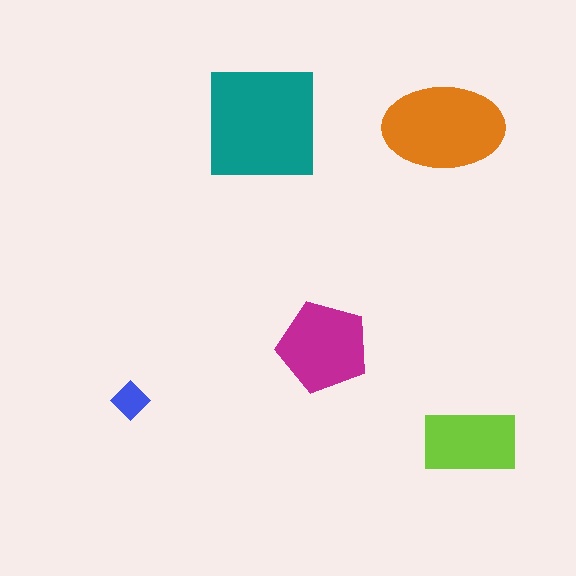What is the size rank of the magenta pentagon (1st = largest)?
3rd.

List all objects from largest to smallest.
The teal square, the orange ellipse, the magenta pentagon, the lime rectangle, the blue diamond.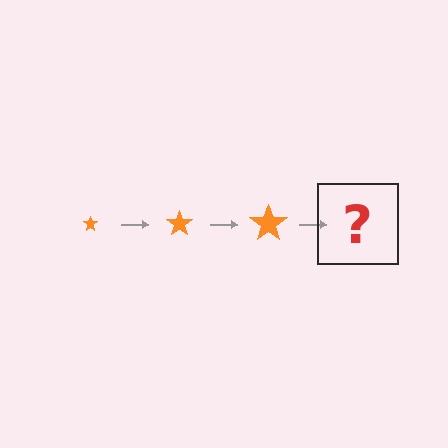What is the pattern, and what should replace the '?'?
The pattern is that the star gets progressively larger each step. The '?' should be an orange star, larger than the previous one.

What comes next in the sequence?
The next element should be an orange star, larger than the previous one.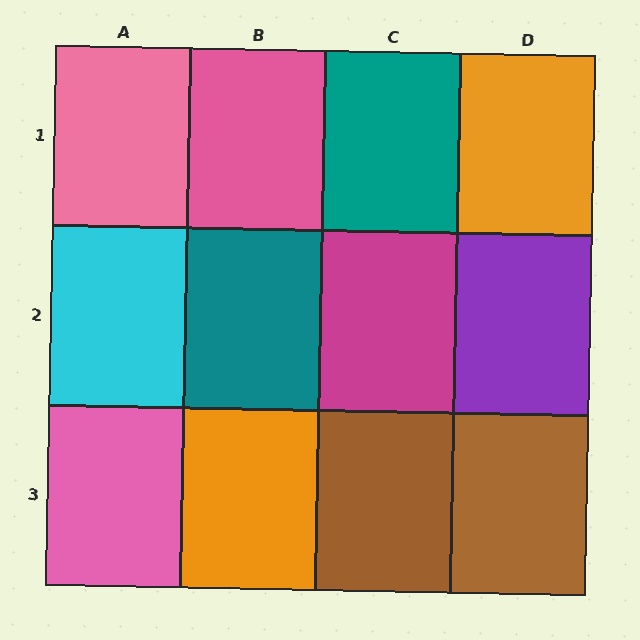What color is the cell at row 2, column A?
Cyan.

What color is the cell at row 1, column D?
Orange.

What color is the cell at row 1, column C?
Teal.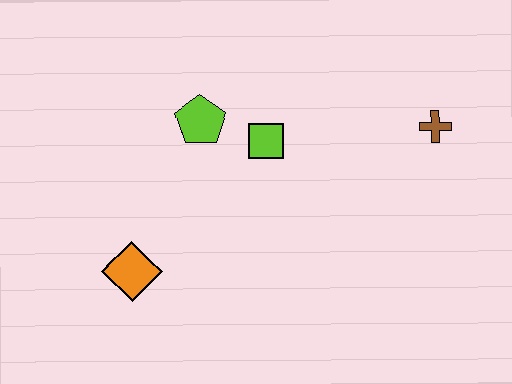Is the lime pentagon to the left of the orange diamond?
No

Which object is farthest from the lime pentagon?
The brown cross is farthest from the lime pentagon.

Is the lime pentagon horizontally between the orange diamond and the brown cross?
Yes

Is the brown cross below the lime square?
No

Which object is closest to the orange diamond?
The lime pentagon is closest to the orange diamond.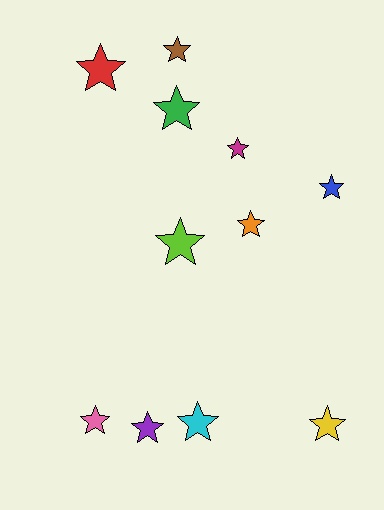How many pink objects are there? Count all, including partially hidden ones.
There is 1 pink object.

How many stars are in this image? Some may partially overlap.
There are 11 stars.